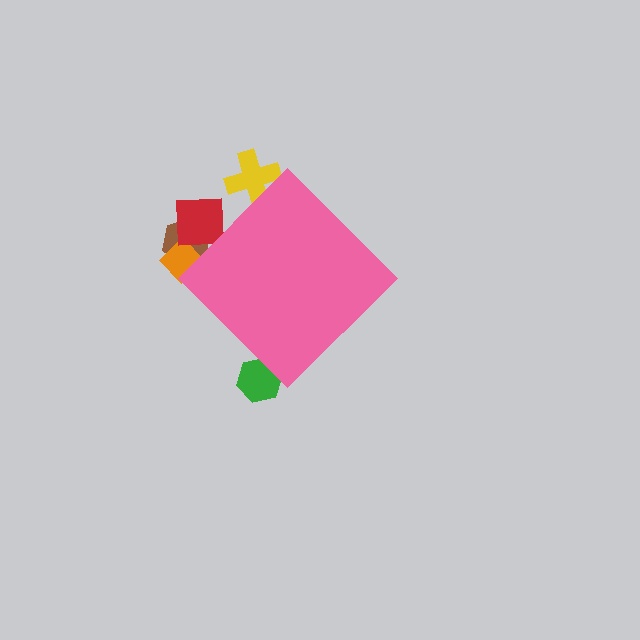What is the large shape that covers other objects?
A pink diamond.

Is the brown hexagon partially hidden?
Yes, the brown hexagon is partially hidden behind the pink diamond.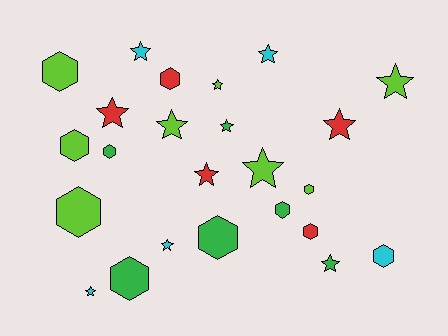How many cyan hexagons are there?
There is 1 cyan hexagon.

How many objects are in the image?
There are 24 objects.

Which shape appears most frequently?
Star, with 13 objects.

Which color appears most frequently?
Lime, with 8 objects.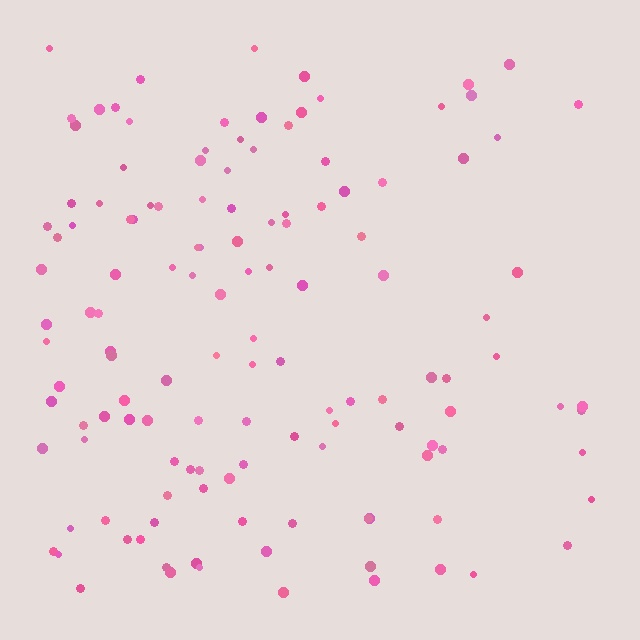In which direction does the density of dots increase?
From right to left, with the left side densest.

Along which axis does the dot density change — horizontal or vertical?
Horizontal.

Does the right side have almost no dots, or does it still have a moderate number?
Still a moderate number, just noticeably fewer than the left.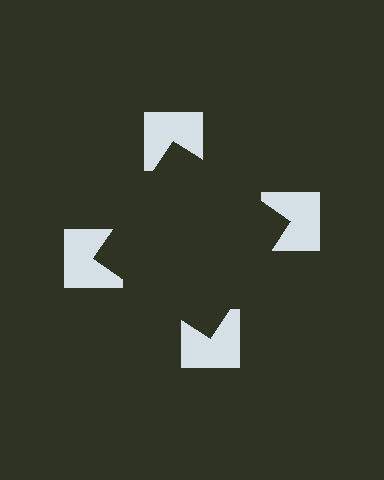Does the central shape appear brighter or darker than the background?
It typically appears slightly darker than the background, even though no actual brightness change is drawn.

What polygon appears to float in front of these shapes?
An illusory square — its edges are inferred from the aligned wedge cuts in the notched squares, not physically drawn.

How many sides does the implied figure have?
4 sides.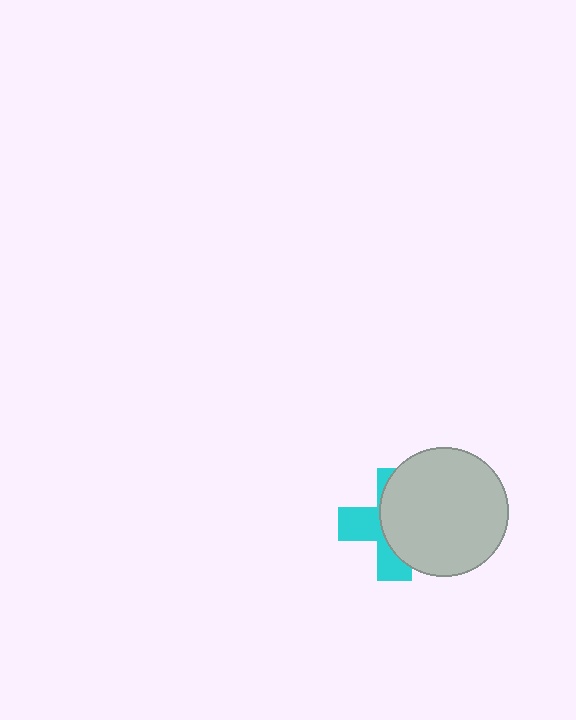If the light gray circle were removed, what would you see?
You would see the complete cyan cross.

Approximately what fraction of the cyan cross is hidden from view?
Roughly 58% of the cyan cross is hidden behind the light gray circle.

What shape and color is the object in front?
The object in front is a light gray circle.